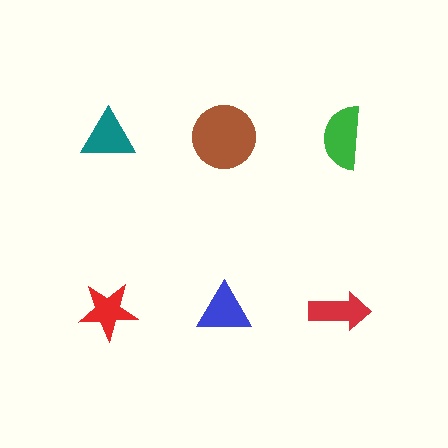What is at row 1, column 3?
A green semicircle.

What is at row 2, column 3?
A red arrow.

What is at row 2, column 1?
A red star.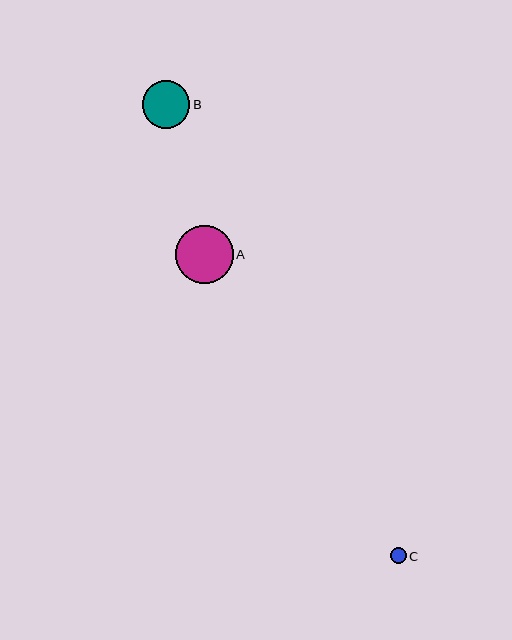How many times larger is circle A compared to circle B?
Circle A is approximately 1.2 times the size of circle B.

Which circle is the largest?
Circle A is the largest with a size of approximately 57 pixels.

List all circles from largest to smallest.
From largest to smallest: A, B, C.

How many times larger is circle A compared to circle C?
Circle A is approximately 3.6 times the size of circle C.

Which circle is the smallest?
Circle C is the smallest with a size of approximately 16 pixels.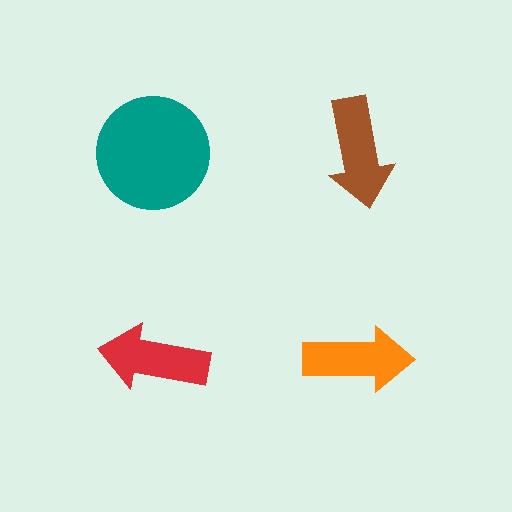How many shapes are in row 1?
2 shapes.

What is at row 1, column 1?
A teal circle.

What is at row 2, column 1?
A red arrow.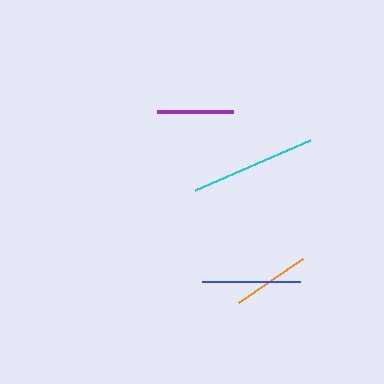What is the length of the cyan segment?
The cyan segment is approximately 125 pixels long.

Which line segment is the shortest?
The purple line is the shortest at approximately 76 pixels.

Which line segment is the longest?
The cyan line is the longest at approximately 125 pixels.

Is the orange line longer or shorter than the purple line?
The orange line is longer than the purple line.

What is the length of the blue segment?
The blue segment is approximately 98 pixels long.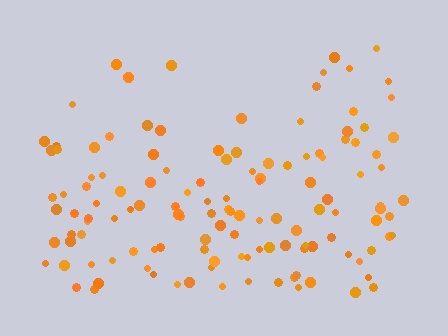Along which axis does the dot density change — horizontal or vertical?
Vertical.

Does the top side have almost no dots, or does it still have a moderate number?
Still a moderate number, just noticeably fewer than the bottom.